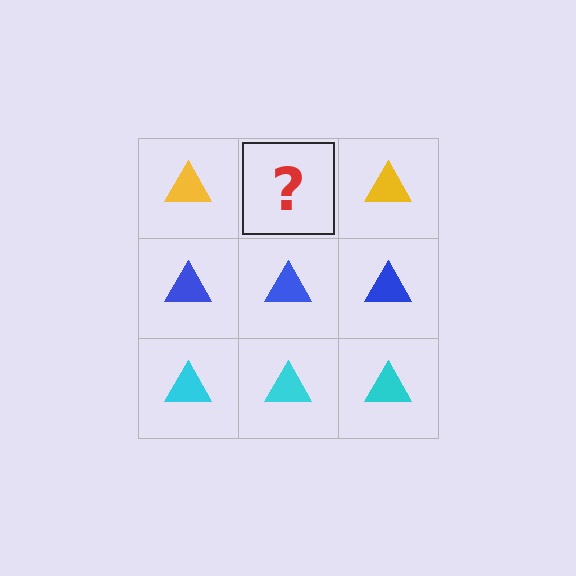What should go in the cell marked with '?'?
The missing cell should contain a yellow triangle.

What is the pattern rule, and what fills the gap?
The rule is that each row has a consistent color. The gap should be filled with a yellow triangle.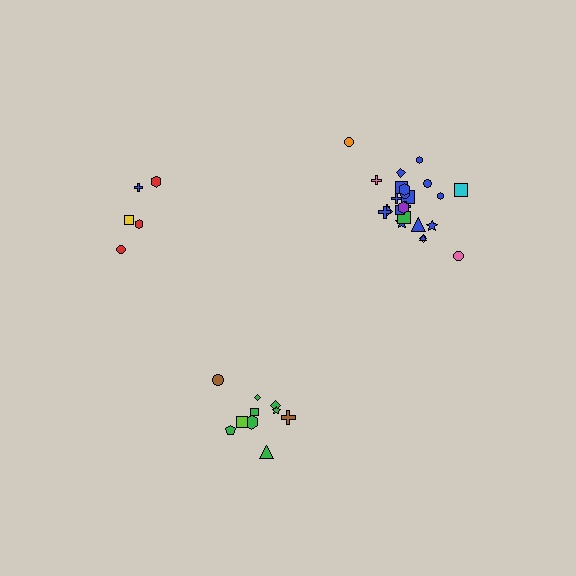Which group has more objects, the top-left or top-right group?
The top-right group.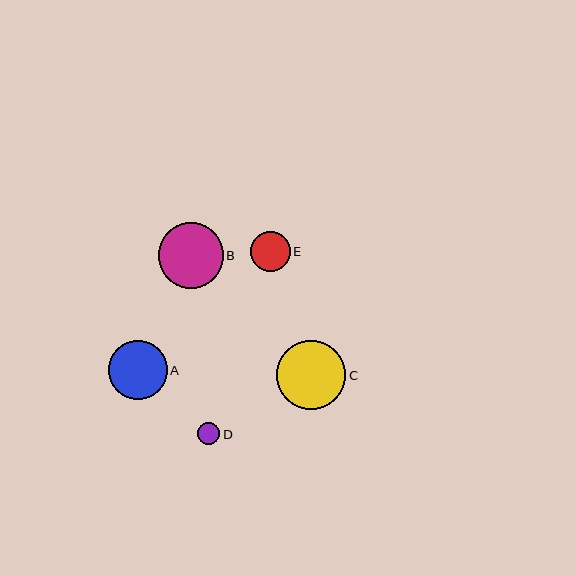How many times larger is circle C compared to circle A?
Circle C is approximately 1.2 times the size of circle A.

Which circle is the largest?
Circle C is the largest with a size of approximately 69 pixels.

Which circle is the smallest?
Circle D is the smallest with a size of approximately 22 pixels.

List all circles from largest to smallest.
From largest to smallest: C, B, A, E, D.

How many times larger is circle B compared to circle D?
Circle B is approximately 2.9 times the size of circle D.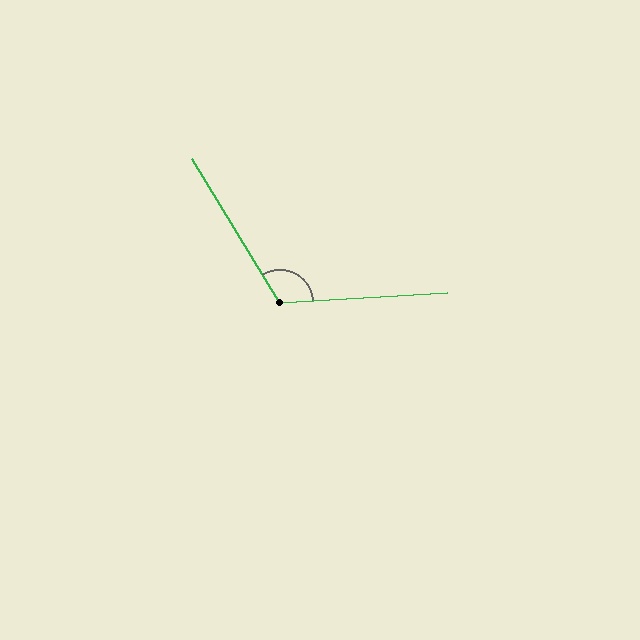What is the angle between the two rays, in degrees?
Approximately 118 degrees.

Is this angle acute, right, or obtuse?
It is obtuse.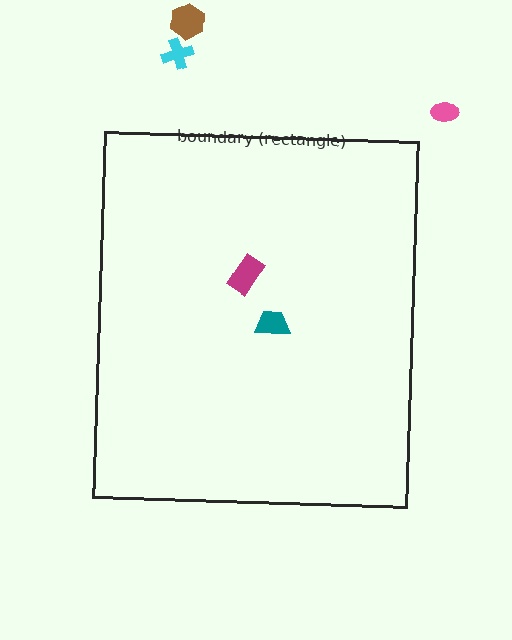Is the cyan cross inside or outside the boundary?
Outside.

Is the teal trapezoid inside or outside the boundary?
Inside.